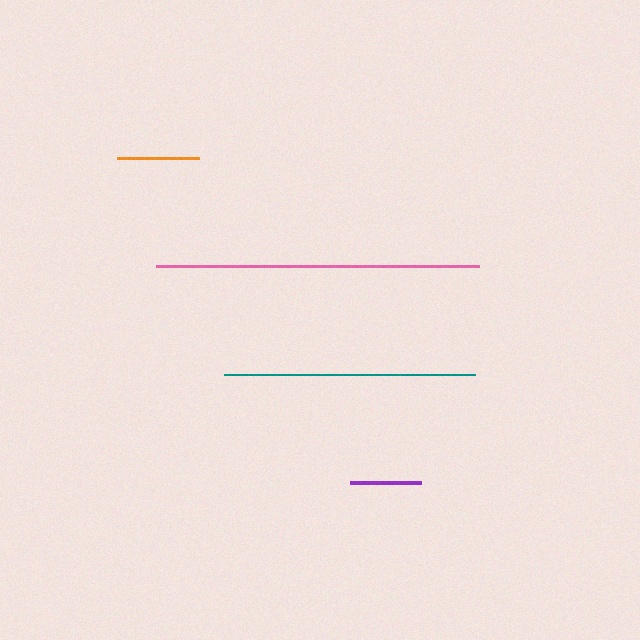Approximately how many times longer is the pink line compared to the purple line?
The pink line is approximately 4.5 times the length of the purple line.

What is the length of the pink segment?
The pink segment is approximately 323 pixels long.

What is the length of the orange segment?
The orange segment is approximately 83 pixels long.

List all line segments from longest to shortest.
From longest to shortest: pink, teal, orange, purple.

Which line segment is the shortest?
The purple line is the shortest at approximately 71 pixels.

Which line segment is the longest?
The pink line is the longest at approximately 323 pixels.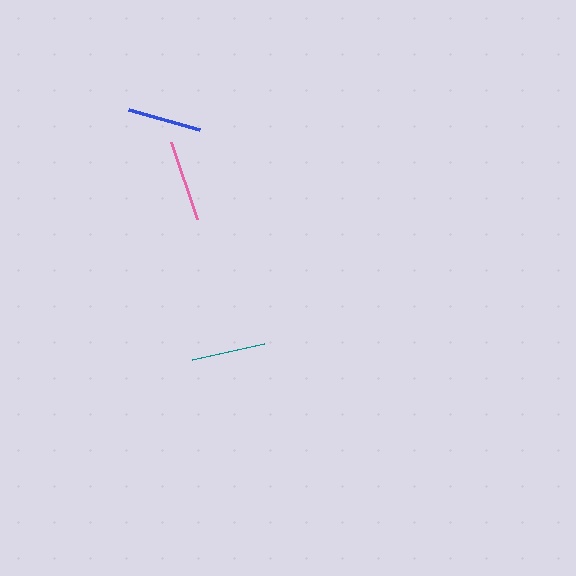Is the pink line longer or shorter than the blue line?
The pink line is longer than the blue line.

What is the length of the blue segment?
The blue segment is approximately 74 pixels long.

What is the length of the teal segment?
The teal segment is approximately 74 pixels long.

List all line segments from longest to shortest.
From longest to shortest: pink, blue, teal.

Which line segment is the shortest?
The teal line is the shortest at approximately 74 pixels.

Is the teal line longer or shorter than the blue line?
The blue line is longer than the teal line.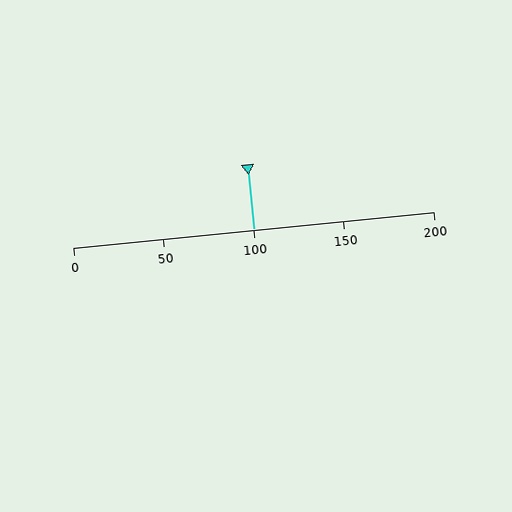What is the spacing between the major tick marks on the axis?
The major ticks are spaced 50 apart.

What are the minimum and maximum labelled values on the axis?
The axis runs from 0 to 200.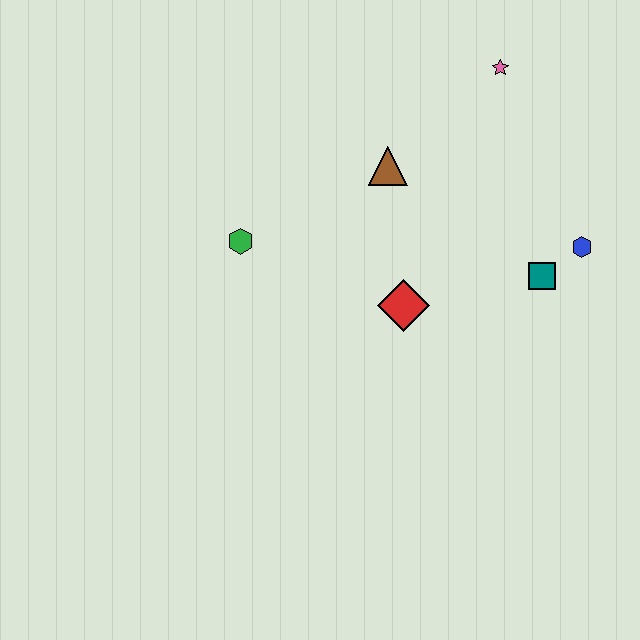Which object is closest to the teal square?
The blue hexagon is closest to the teal square.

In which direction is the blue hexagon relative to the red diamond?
The blue hexagon is to the right of the red diamond.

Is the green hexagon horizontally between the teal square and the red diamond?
No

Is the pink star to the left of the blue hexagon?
Yes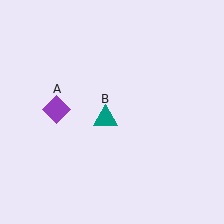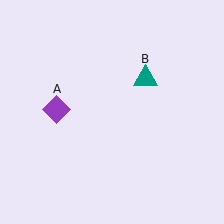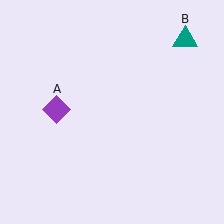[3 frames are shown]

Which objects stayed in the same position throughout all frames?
Purple diamond (object A) remained stationary.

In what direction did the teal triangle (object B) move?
The teal triangle (object B) moved up and to the right.